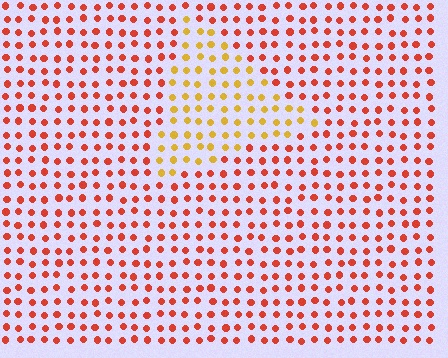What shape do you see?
I see a triangle.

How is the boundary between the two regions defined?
The boundary is defined purely by a slight shift in hue (about 40 degrees). Spacing, size, and orientation are identical on both sides.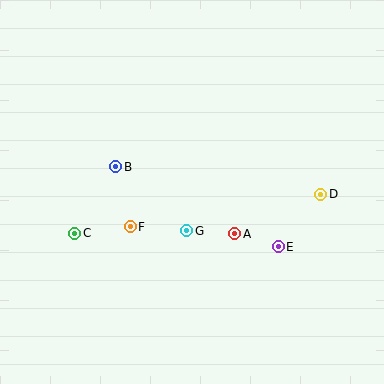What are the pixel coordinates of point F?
Point F is at (130, 227).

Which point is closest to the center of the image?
Point G at (187, 231) is closest to the center.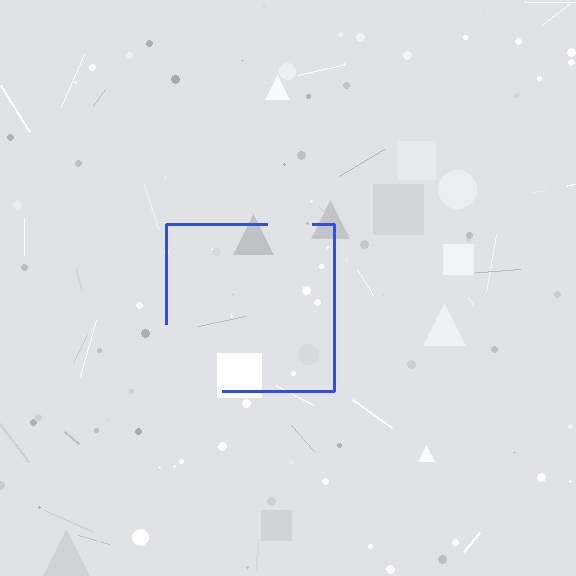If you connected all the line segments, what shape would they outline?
They would outline a square.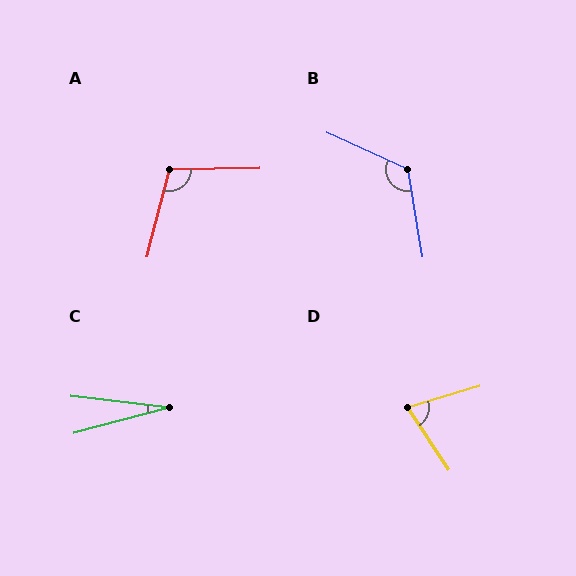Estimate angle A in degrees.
Approximately 106 degrees.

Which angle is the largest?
B, at approximately 124 degrees.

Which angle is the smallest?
C, at approximately 21 degrees.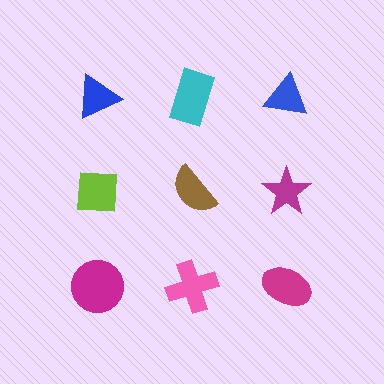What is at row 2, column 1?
A lime square.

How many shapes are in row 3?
3 shapes.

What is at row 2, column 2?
A brown semicircle.